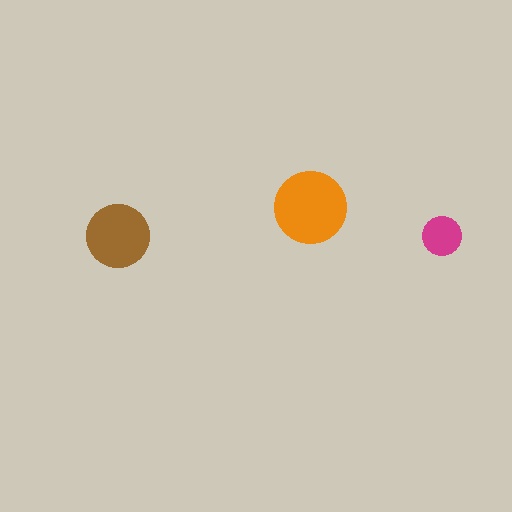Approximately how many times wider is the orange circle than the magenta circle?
About 2 times wider.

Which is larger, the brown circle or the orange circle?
The orange one.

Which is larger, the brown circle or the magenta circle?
The brown one.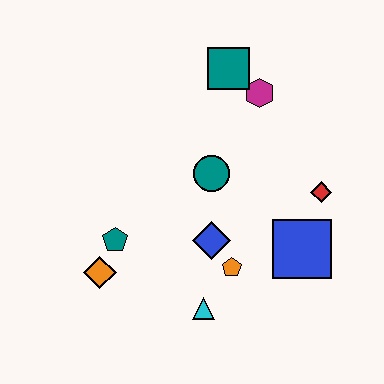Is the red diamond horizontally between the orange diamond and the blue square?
No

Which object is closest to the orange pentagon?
The blue diamond is closest to the orange pentagon.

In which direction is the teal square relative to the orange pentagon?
The teal square is above the orange pentagon.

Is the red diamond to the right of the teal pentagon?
Yes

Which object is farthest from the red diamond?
The orange diamond is farthest from the red diamond.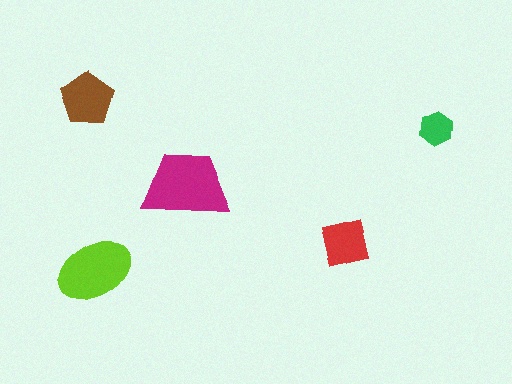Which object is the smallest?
The green hexagon.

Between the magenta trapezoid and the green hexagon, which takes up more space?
The magenta trapezoid.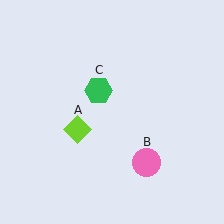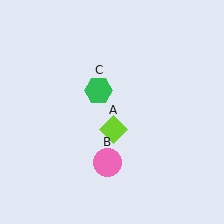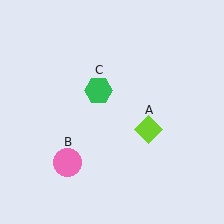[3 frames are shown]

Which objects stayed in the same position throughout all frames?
Green hexagon (object C) remained stationary.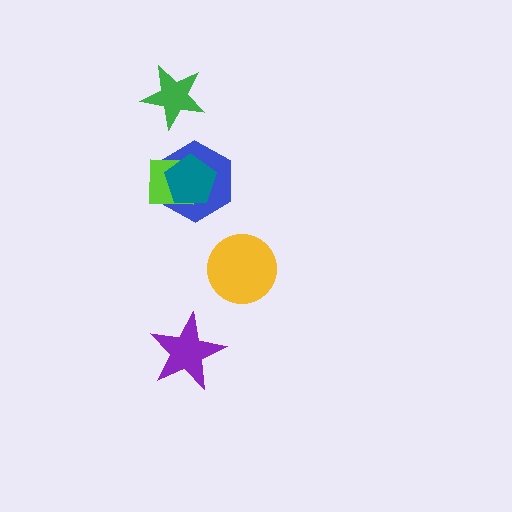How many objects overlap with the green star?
0 objects overlap with the green star.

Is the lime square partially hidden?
Yes, it is partially covered by another shape.